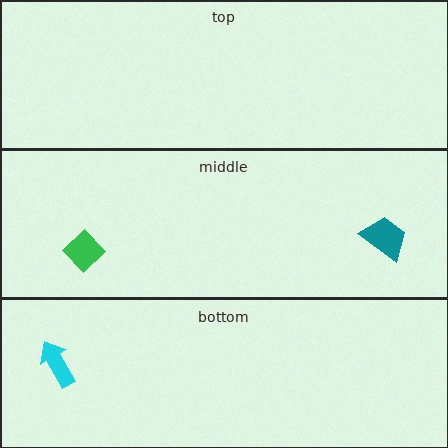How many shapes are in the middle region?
2.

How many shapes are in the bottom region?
1.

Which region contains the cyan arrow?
The bottom region.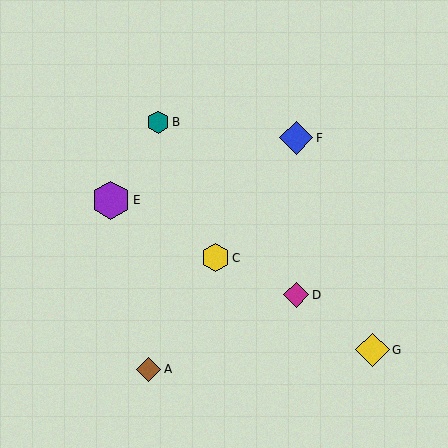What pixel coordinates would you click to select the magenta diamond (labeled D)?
Click at (296, 295) to select the magenta diamond D.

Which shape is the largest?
The purple hexagon (labeled E) is the largest.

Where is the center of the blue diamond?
The center of the blue diamond is at (296, 138).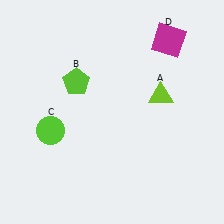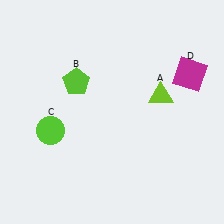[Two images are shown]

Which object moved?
The magenta square (D) moved down.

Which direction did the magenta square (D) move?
The magenta square (D) moved down.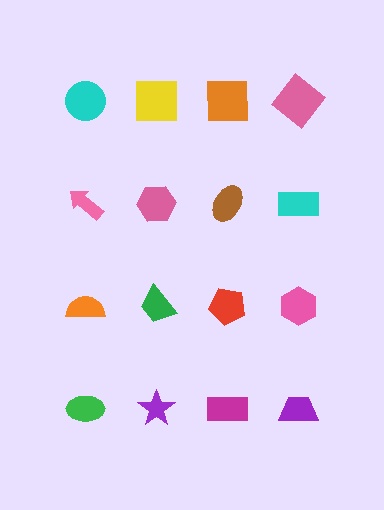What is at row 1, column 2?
A yellow square.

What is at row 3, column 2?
A green trapezoid.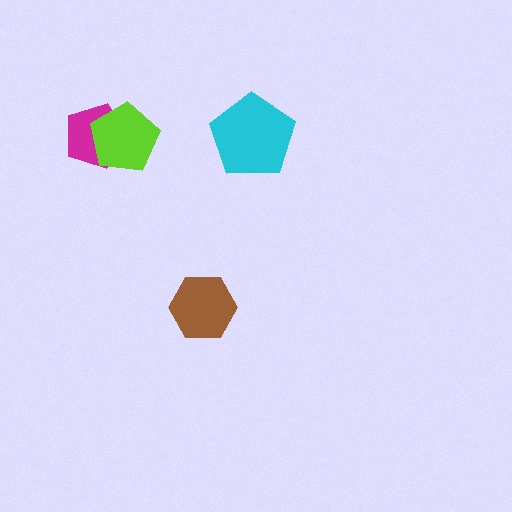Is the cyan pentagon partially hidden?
No, no other shape covers it.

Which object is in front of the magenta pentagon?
The lime pentagon is in front of the magenta pentagon.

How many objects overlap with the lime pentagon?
1 object overlaps with the lime pentagon.